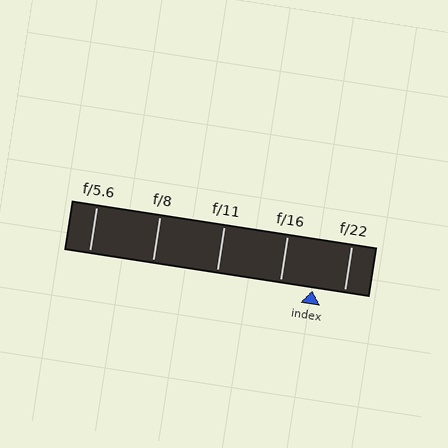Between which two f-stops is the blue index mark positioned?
The index mark is between f/16 and f/22.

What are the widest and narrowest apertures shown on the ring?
The widest aperture shown is f/5.6 and the narrowest is f/22.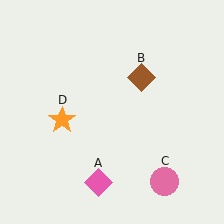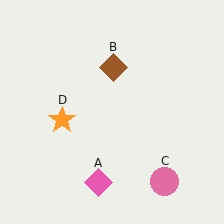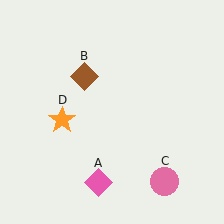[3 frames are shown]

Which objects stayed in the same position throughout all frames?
Pink diamond (object A) and pink circle (object C) and orange star (object D) remained stationary.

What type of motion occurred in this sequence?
The brown diamond (object B) rotated counterclockwise around the center of the scene.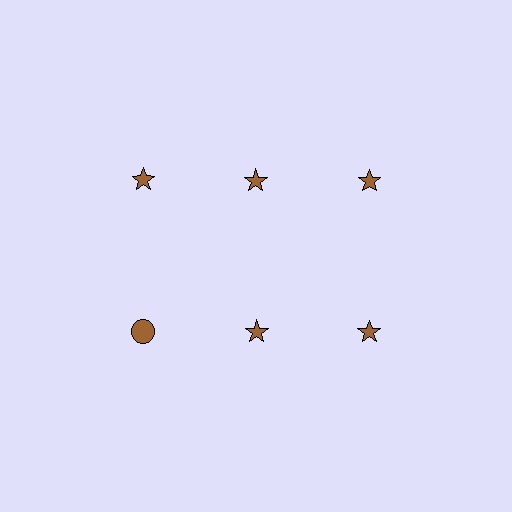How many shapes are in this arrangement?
There are 6 shapes arranged in a grid pattern.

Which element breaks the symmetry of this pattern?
The brown circle in the second row, leftmost column breaks the symmetry. All other shapes are brown stars.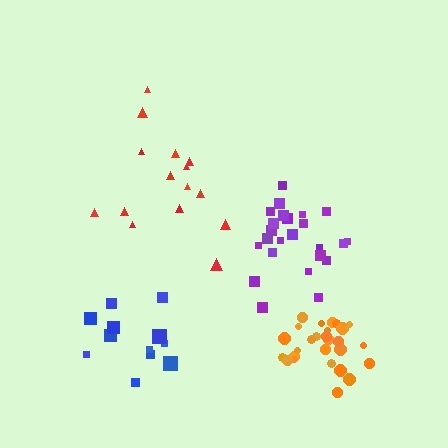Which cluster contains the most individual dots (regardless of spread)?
Orange (27).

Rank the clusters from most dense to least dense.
orange, purple, blue, red.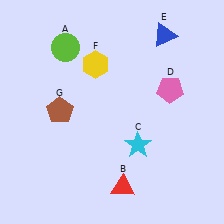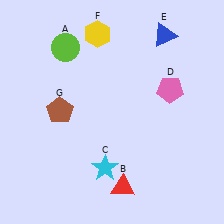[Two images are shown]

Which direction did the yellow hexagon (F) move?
The yellow hexagon (F) moved up.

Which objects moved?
The objects that moved are: the cyan star (C), the yellow hexagon (F).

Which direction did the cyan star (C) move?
The cyan star (C) moved left.